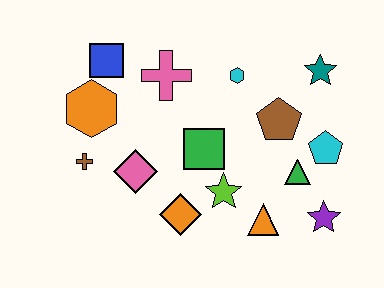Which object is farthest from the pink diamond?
The teal star is farthest from the pink diamond.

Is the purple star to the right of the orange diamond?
Yes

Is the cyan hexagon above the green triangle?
Yes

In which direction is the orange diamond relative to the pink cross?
The orange diamond is below the pink cross.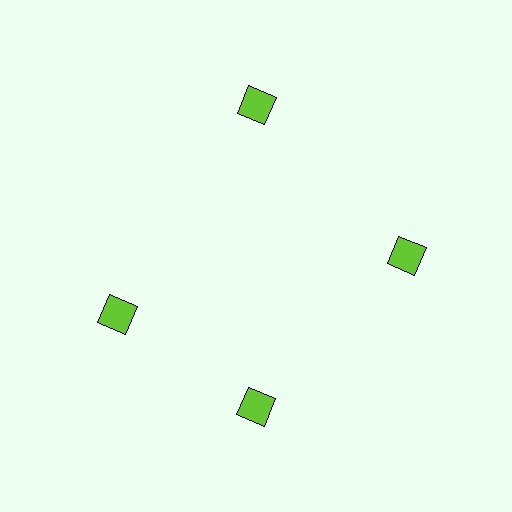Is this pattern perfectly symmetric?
No. The 4 lime squares are arranged in a ring, but one element near the 9 o'clock position is rotated out of alignment along the ring, breaking the 4-fold rotational symmetry.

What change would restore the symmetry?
The symmetry would be restored by rotating it back into even spacing with its neighbors so that all 4 squares sit at equal angles and equal distance from the center.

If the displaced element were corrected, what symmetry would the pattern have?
It would have 4-fold rotational symmetry — the pattern would map onto itself every 90 degrees.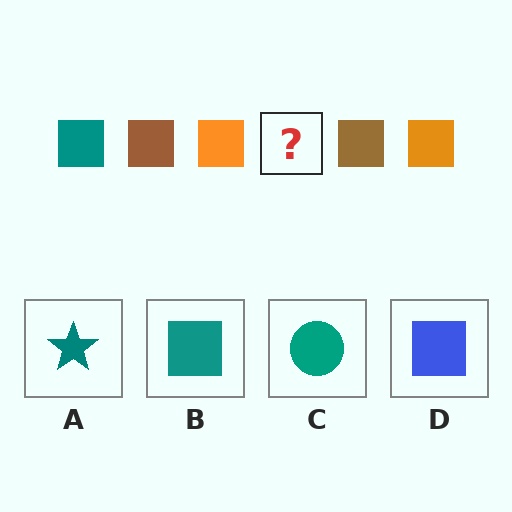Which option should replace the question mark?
Option B.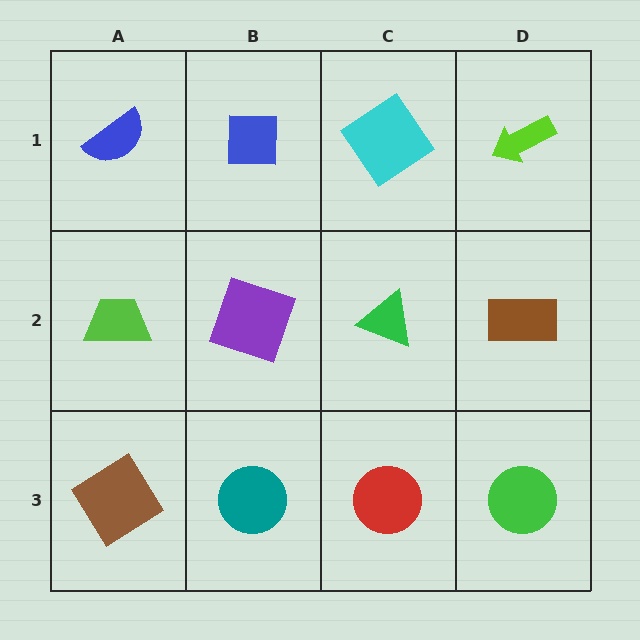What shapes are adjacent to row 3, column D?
A brown rectangle (row 2, column D), a red circle (row 3, column C).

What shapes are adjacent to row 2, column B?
A blue square (row 1, column B), a teal circle (row 3, column B), a lime trapezoid (row 2, column A), a green triangle (row 2, column C).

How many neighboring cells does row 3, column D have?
2.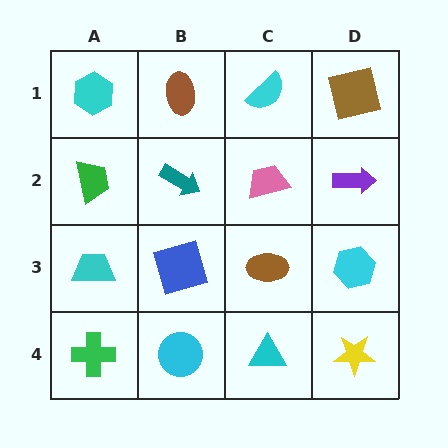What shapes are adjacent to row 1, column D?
A purple arrow (row 2, column D), a cyan semicircle (row 1, column C).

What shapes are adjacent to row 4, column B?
A blue square (row 3, column B), a green cross (row 4, column A), a cyan triangle (row 4, column C).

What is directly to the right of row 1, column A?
A brown ellipse.